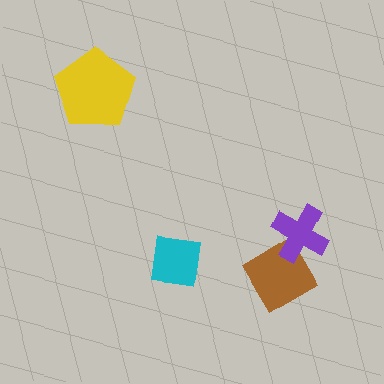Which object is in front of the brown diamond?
The purple cross is in front of the brown diamond.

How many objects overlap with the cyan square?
0 objects overlap with the cyan square.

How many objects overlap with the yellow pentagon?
0 objects overlap with the yellow pentagon.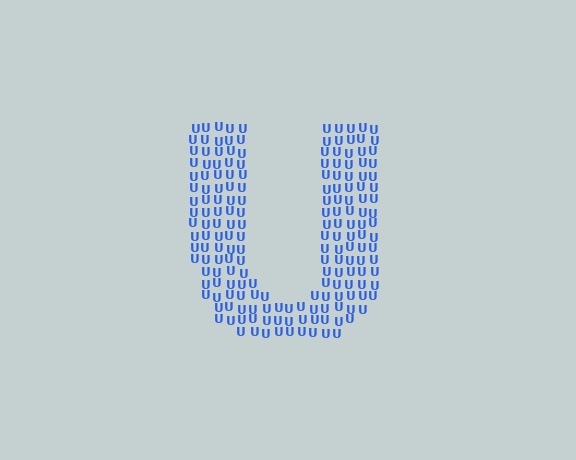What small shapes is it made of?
It is made of small letter U's.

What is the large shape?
The large shape is the letter U.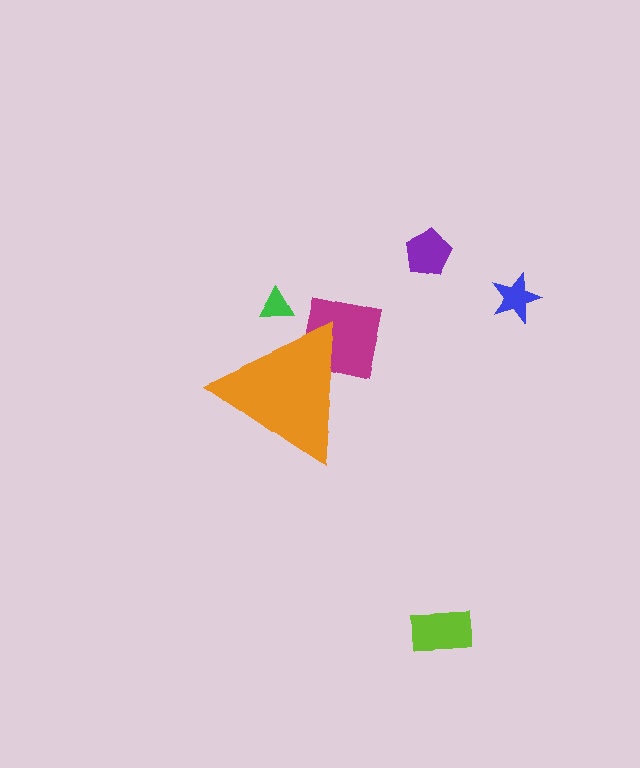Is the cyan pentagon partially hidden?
Yes, the cyan pentagon is partially hidden behind the orange triangle.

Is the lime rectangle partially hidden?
No, the lime rectangle is fully visible.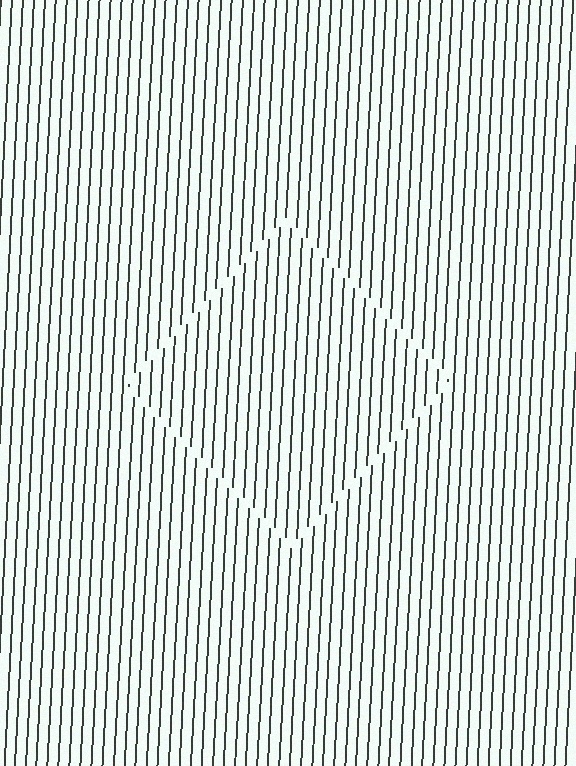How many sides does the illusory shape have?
4 sides — the line-ends trace a square.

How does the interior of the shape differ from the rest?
The interior of the shape contains the same grating, shifted by half a period — the contour is defined by the phase discontinuity where line-ends from the inner and outer gratings abut.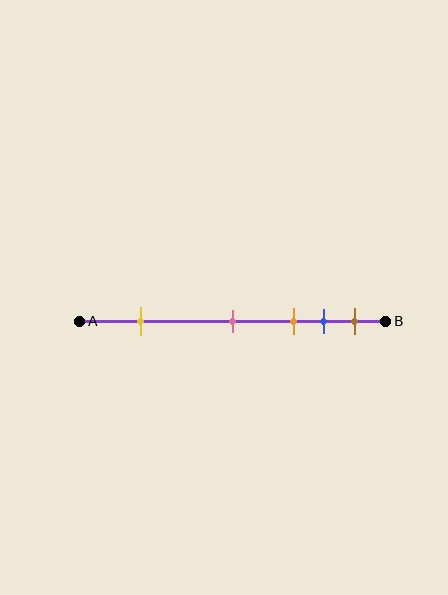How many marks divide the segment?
There are 5 marks dividing the segment.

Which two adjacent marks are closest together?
The blue and brown marks are the closest adjacent pair.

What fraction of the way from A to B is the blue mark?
The blue mark is approximately 80% (0.8) of the way from A to B.